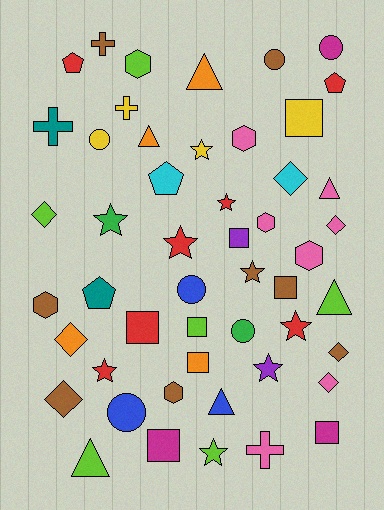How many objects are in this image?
There are 50 objects.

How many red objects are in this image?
There are 7 red objects.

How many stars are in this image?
There are 9 stars.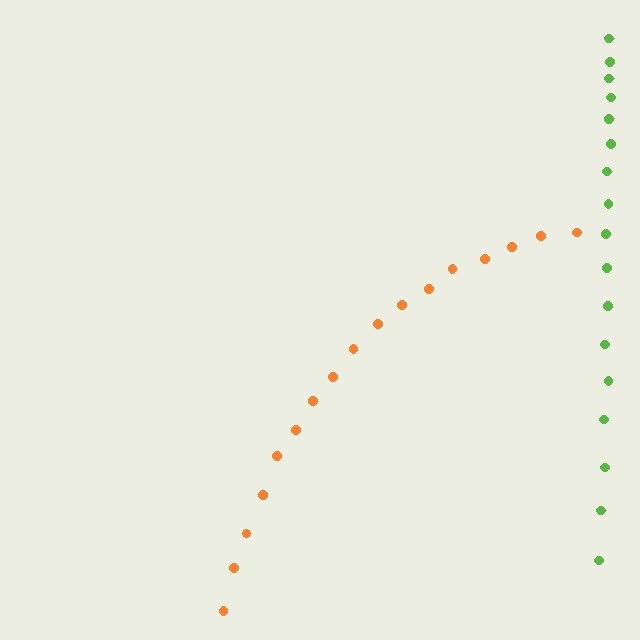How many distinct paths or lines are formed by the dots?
There are 2 distinct paths.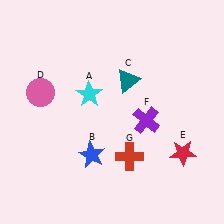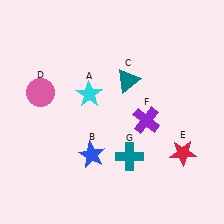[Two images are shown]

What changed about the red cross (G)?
In Image 1, G is red. In Image 2, it changed to teal.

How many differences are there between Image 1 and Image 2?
There is 1 difference between the two images.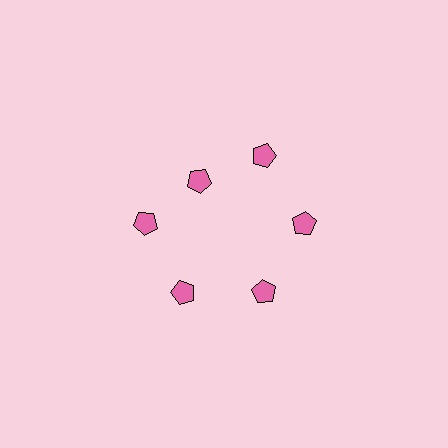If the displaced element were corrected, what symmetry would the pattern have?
It would have 6-fold rotational symmetry — the pattern would map onto itself every 60 degrees.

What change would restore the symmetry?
The symmetry would be restored by moving it outward, back onto the ring so that all 6 pentagons sit at equal angles and equal distance from the center.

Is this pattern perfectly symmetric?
No. The 6 pink pentagons are arranged in a ring, but one element near the 11 o'clock position is pulled inward toward the center, breaking the 6-fold rotational symmetry.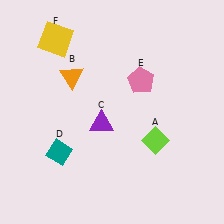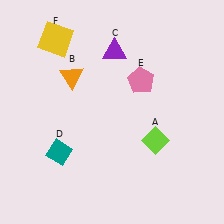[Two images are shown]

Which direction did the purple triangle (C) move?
The purple triangle (C) moved up.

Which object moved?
The purple triangle (C) moved up.